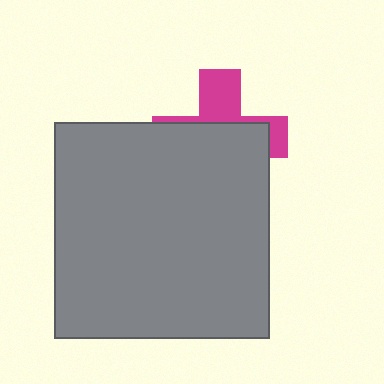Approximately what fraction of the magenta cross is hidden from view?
Roughly 65% of the magenta cross is hidden behind the gray square.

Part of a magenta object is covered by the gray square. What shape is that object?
It is a cross.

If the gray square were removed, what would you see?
You would see the complete magenta cross.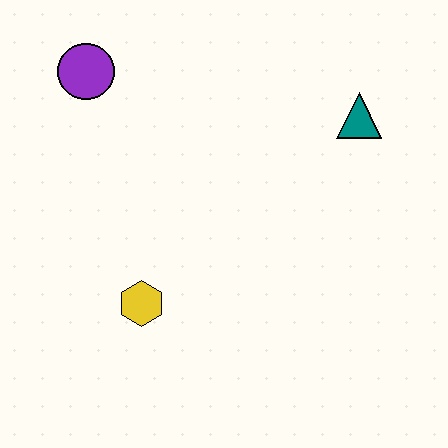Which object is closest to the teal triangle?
The purple circle is closest to the teal triangle.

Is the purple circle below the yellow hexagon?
No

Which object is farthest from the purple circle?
The teal triangle is farthest from the purple circle.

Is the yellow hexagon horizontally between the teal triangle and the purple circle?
Yes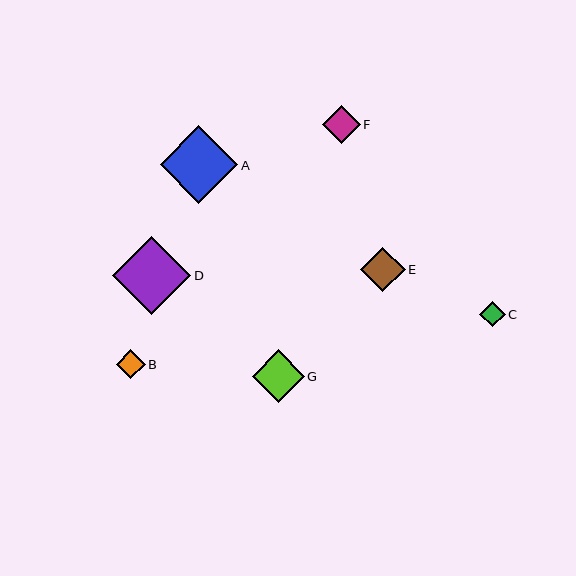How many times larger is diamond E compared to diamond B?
Diamond E is approximately 1.5 times the size of diamond B.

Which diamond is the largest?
Diamond D is the largest with a size of approximately 78 pixels.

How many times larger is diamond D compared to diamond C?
Diamond D is approximately 3.1 times the size of diamond C.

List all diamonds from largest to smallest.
From largest to smallest: D, A, G, E, F, B, C.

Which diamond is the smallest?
Diamond C is the smallest with a size of approximately 25 pixels.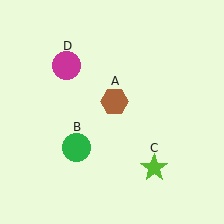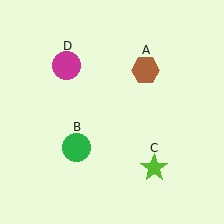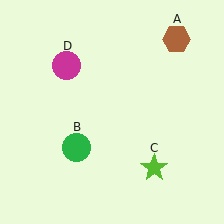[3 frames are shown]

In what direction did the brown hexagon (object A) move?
The brown hexagon (object A) moved up and to the right.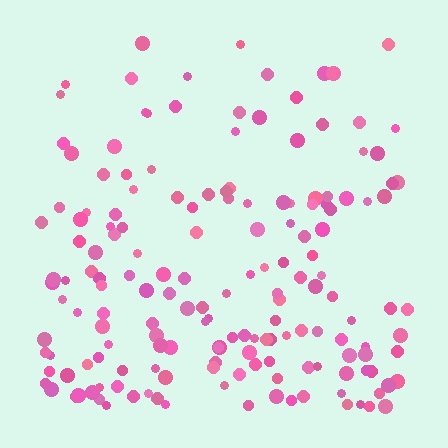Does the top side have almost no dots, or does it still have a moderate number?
Still a moderate number, just noticeably fewer than the bottom.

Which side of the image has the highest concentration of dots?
The bottom.